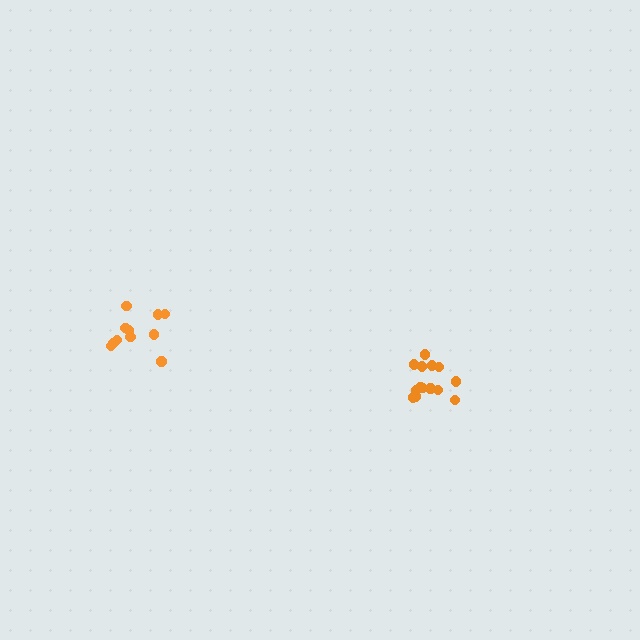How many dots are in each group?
Group 1: 14 dots, Group 2: 11 dots (25 total).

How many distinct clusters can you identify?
There are 2 distinct clusters.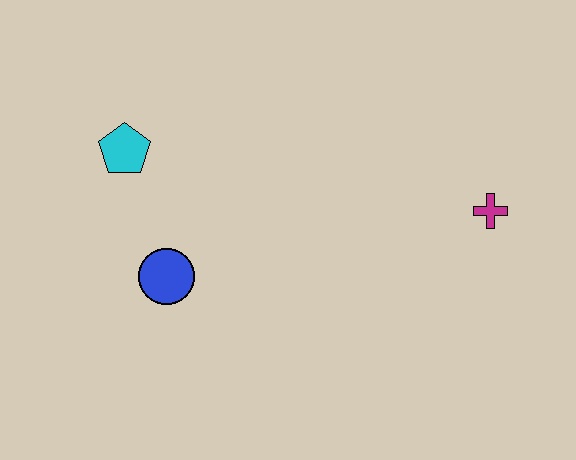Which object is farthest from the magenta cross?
The cyan pentagon is farthest from the magenta cross.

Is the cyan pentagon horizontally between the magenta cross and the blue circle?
No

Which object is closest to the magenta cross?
The blue circle is closest to the magenta cross.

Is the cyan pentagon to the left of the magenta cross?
Yes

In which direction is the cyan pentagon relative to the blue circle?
The cyan pentagon is above the blue circle.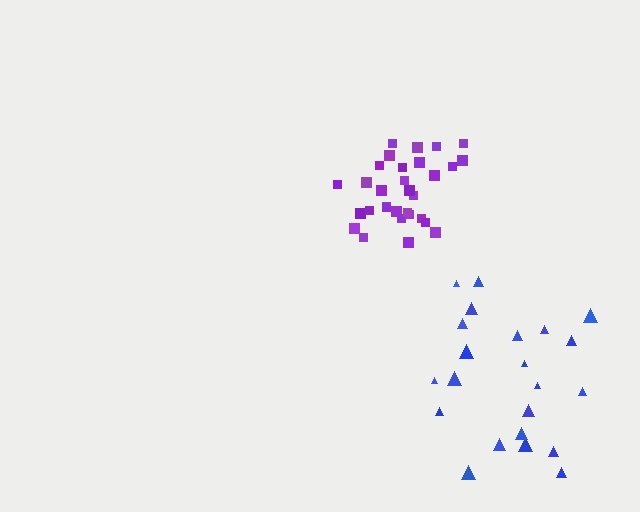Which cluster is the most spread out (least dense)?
Blue.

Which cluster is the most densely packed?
Purple.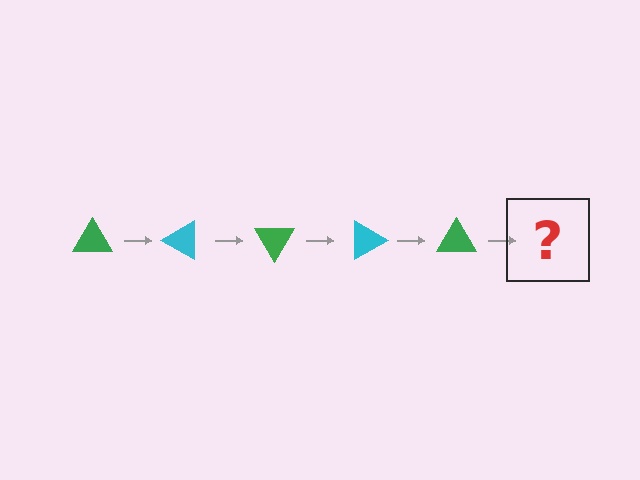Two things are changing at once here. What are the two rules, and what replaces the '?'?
The two rules are that it rotates 30 degrees each step and the color cycles through green and cyan. The '?' should be a cyan triangle, rotated 150 degrees from the start.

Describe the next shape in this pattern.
It should be a cyan triangle, rotated 150 degrees from the start.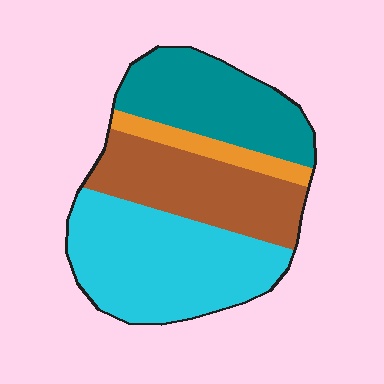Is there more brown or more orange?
Brown.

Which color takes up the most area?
Cyan, at roughly 40%.